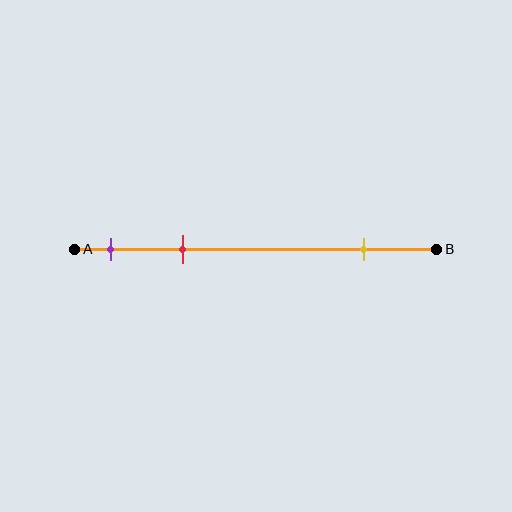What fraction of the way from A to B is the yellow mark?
The yellow mark is approximately 80% (0.8) of the way from A to B.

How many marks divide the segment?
There are 3 marks dividing the segment.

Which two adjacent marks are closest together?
The purple and red marks are the closest adjacent pair.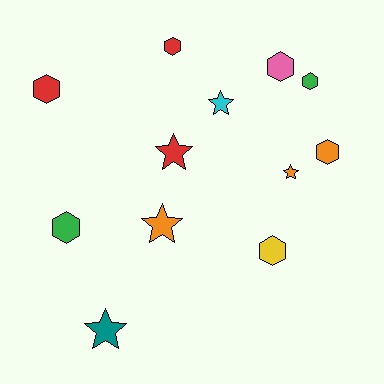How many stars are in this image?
There are 5 stars.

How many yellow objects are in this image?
There is 1 yellow object.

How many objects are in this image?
There are 12 objects.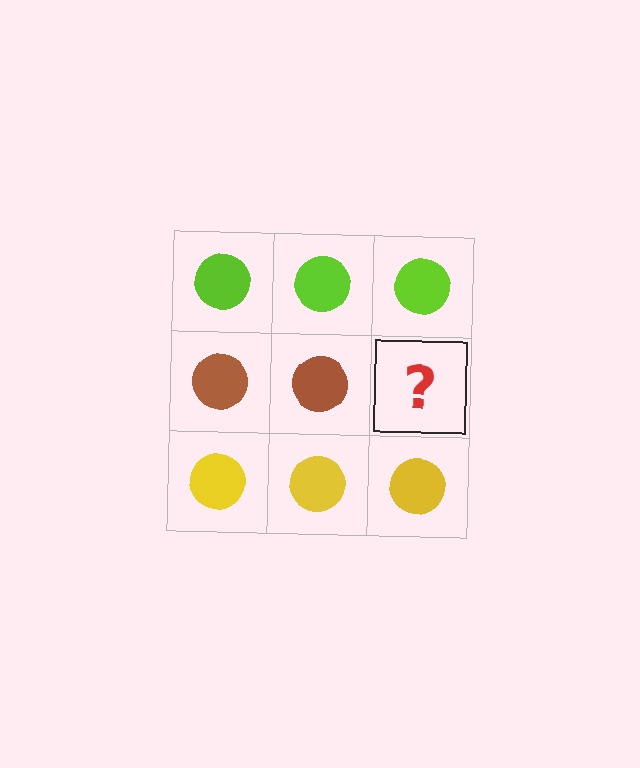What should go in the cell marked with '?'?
The missing cell should contain a brown circle.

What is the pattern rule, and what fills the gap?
The rule is that each row has a consistent color. The gap should be filled with a brown circle.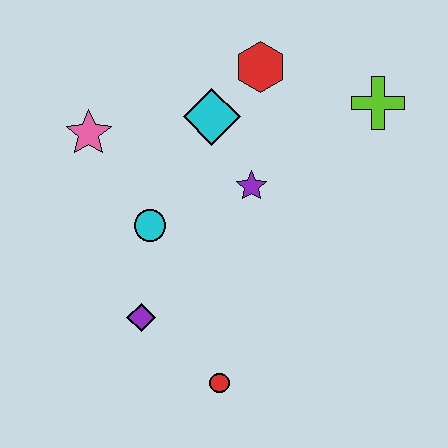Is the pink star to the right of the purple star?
No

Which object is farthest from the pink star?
The lime cross is farthest from the pink star.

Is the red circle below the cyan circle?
Yes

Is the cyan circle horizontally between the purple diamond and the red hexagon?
Yes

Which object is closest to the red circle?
The purple diamond is closest to the red circle.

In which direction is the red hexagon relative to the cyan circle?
The red hexagon is above the cyan circle.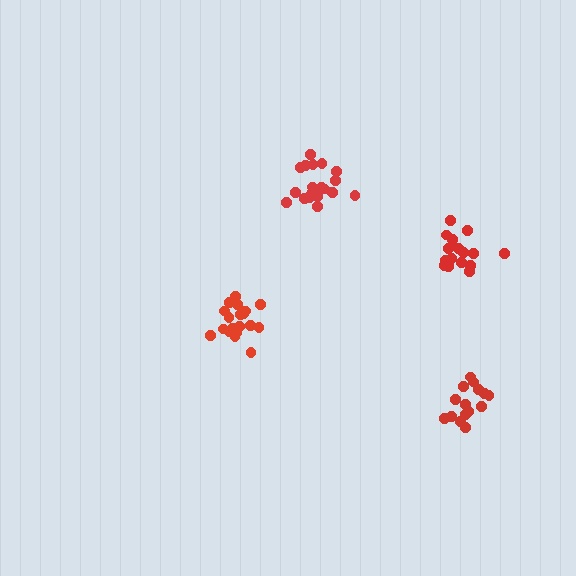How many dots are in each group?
Group 1: 21 dots, Group 2: 20 dots, Group 3: 15 dots, Group 4: 18 dots (74 total).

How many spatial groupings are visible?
There are 4 spatial groupings.